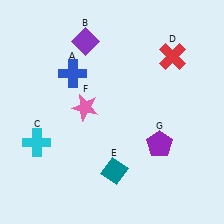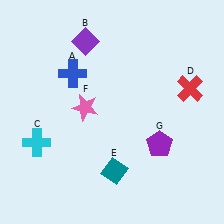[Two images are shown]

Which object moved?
The red cross (D) moved down.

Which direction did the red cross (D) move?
The red cross (D) moved down.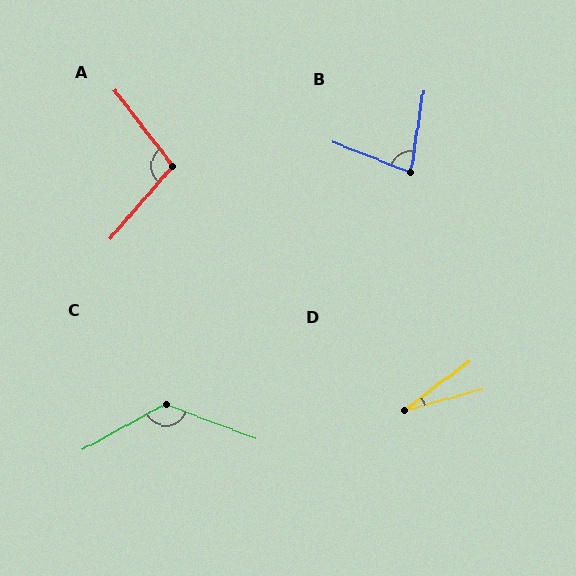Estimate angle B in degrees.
Approximately 77 degrees.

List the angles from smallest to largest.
D (22°), B (77°), A (102°), C (130°).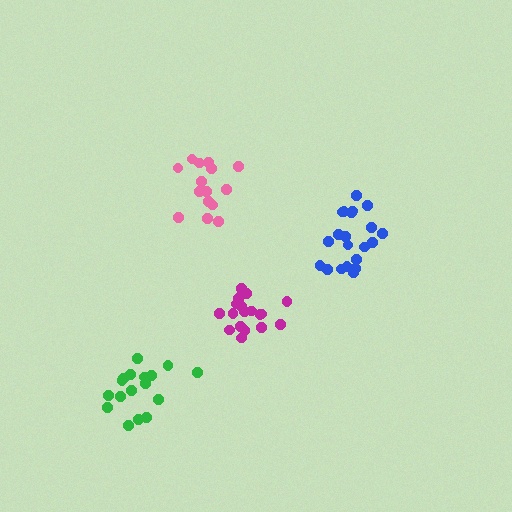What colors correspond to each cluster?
The clusters are colored: blue, green, pink, magenta.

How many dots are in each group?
Group 1: 21 dots, Group 2: 17 dots, Group 3: 15 dots, Group 4: 19 dots (72 total).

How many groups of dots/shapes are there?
There are 4 groups.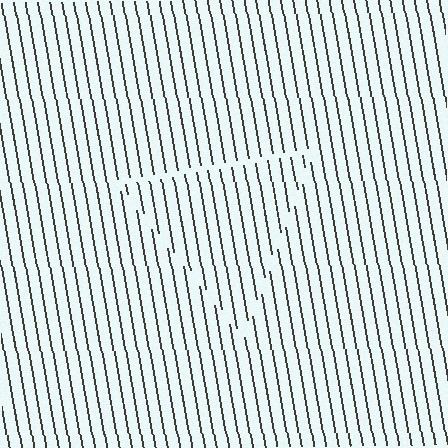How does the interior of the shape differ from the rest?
The interior of the shape contains the same grating, shifted by half a period — the contour is defined by the phase discontinuity where line-ends from the inner and outer gratings abut.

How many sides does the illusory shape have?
3 sides — the line-ends trace a triangle.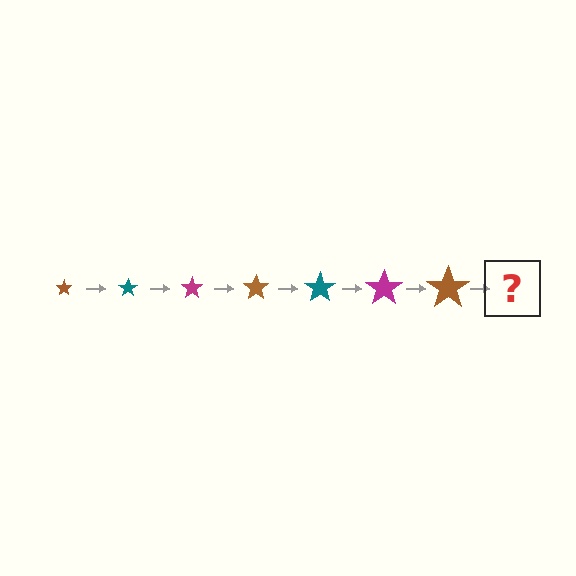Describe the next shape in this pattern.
It should be a teal star, larger than the previous one.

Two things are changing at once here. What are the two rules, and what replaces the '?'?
The two rules are that the star grows larger each step and the color cycles through brown, teal, and magenta. The '?' should be a teal star, larger than the previous one.